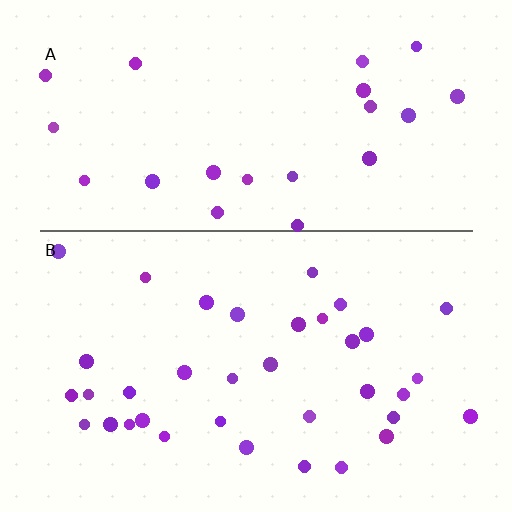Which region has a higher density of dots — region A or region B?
B (the bottom).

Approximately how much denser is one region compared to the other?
Approximately 1.6× — region B over region A.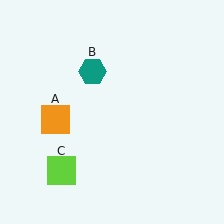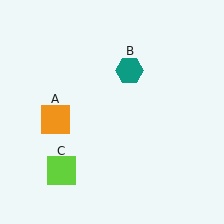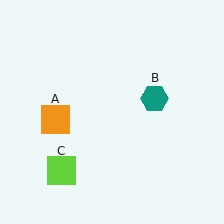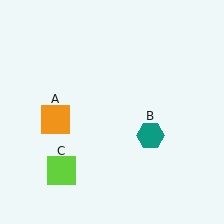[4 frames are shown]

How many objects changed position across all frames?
1 object changed position: teal hexagon (object B).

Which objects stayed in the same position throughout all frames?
Orange square (object A) and lime square (object C) remained stationary.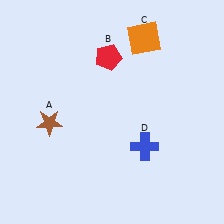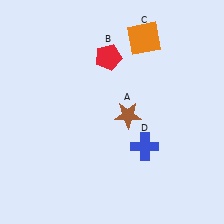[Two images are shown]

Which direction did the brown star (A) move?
The brown star (A) moved right.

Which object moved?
The brown star (A) moved right.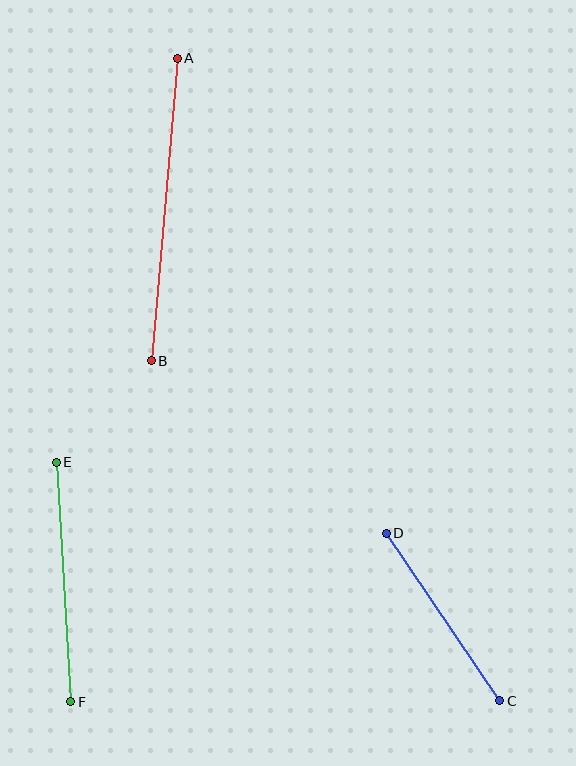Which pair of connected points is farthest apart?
Points A and B are farthest apart.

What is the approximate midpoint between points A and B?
The midpoint is at approximately (164, 210) pixels.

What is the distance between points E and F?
The distance is approximately 240 pixels.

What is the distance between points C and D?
The distance is approximately 202 pixels.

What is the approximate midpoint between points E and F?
The midpoint is at approximately (63, 582) pixels.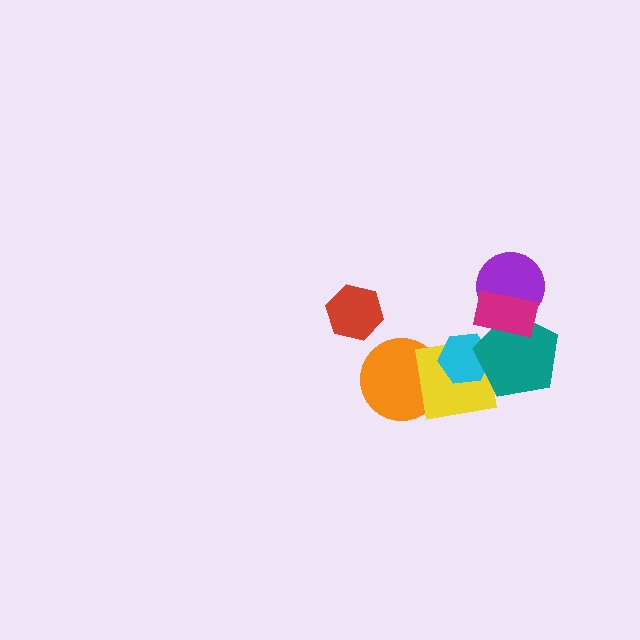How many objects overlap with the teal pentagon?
4 objects overlap with the teal pentagon.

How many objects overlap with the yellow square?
3 objects overlap with the yellow square.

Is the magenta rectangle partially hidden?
No, no other shape covers it.